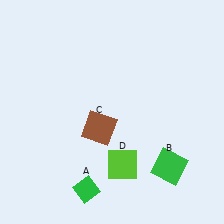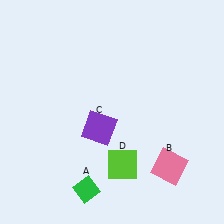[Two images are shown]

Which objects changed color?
B changed from green to pink. C changed from brown to purple.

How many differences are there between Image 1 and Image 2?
There are 2 differences between the two images.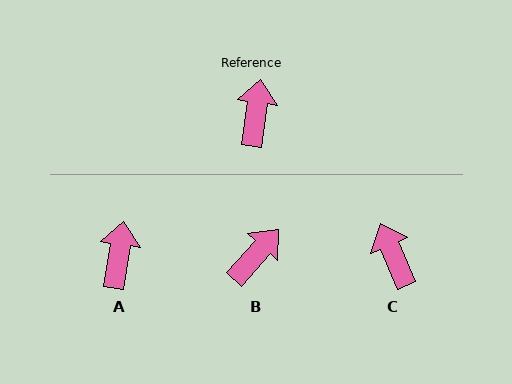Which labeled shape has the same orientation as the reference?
A.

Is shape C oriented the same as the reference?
No, it is off by about 32 degrees.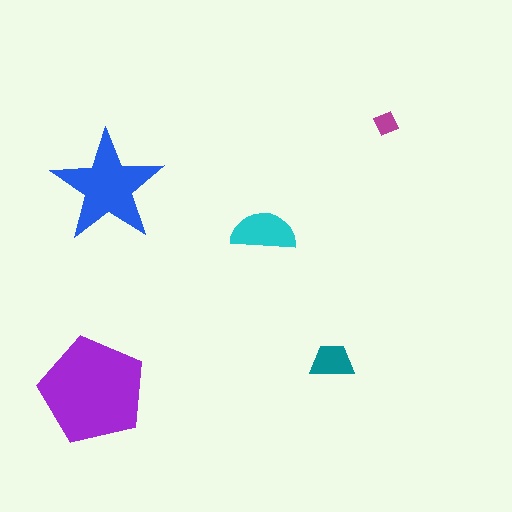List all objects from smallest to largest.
The magenta diamond, the teal trapezoid, the cyan semicircle, the blue star, the purple pentagon.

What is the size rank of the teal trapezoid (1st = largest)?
4th.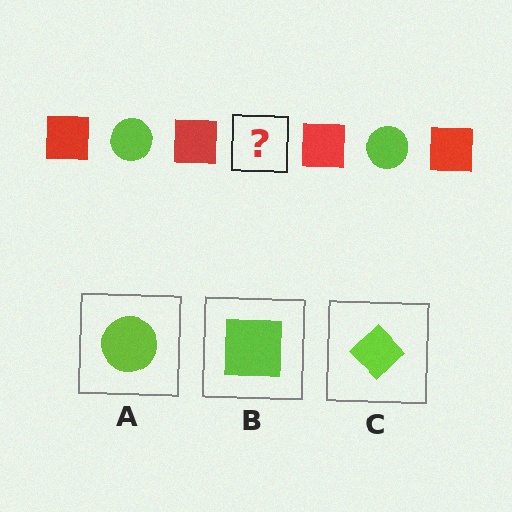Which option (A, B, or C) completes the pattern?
A.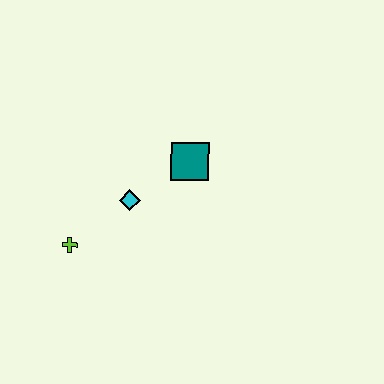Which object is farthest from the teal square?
The lime cross is farthest from the teal square.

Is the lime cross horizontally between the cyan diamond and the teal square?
No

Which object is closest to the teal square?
The cyan diamond is closest to the teal square.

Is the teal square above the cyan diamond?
Yes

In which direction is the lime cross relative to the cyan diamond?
The lime cross is to the left of the cyan diamond.